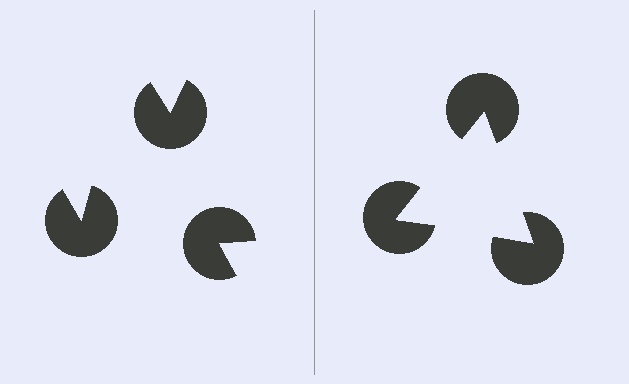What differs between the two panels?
The pac-man discs are positioned identically on both sides; only the wedge orientations differ. On the right they align to a triangle; on the left they are misaligned.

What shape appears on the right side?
An illusory triangle.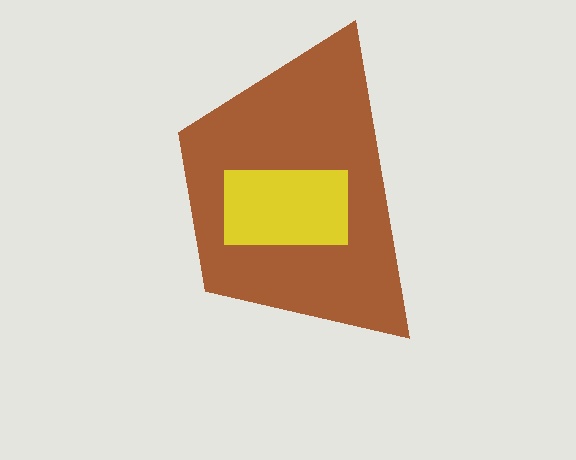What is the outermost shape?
The brown trapezoid.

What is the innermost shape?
The yellow rectangle.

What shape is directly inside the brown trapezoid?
The yellow rectangle.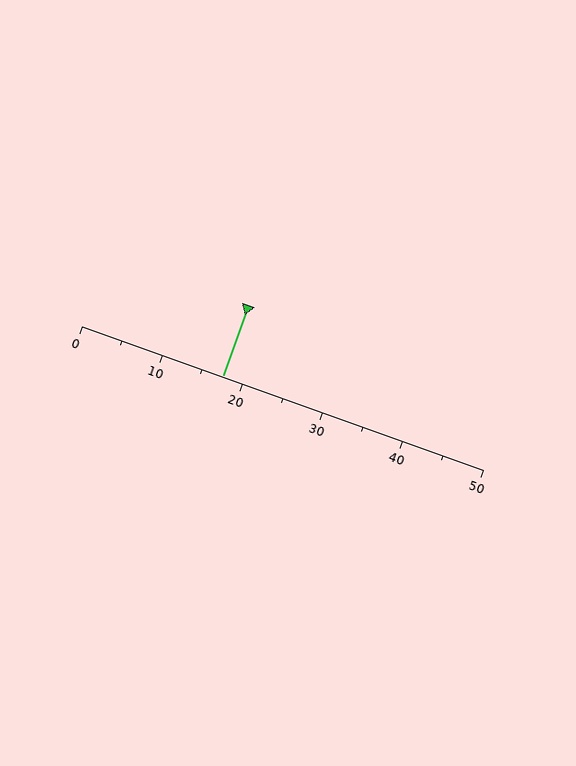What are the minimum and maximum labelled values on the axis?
The axis runs from 0 to 50.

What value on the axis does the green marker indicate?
The marker indicates approximately 17.5.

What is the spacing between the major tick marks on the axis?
The major ticks are spaced 10 apart.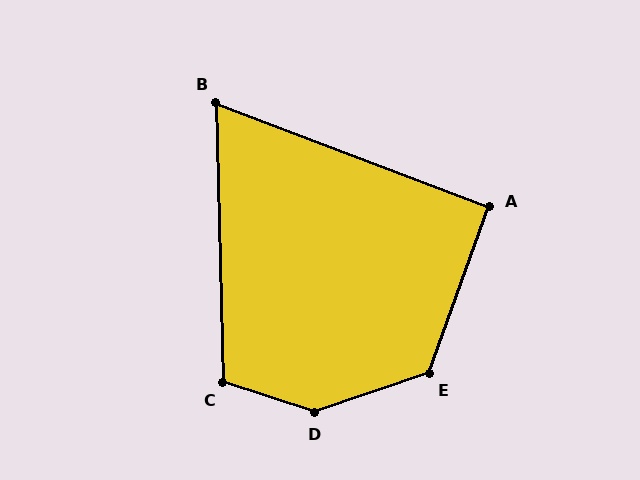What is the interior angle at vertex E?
Approximately 128 degrees (obtuse).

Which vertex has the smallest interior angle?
B, at approximately 68 degrees.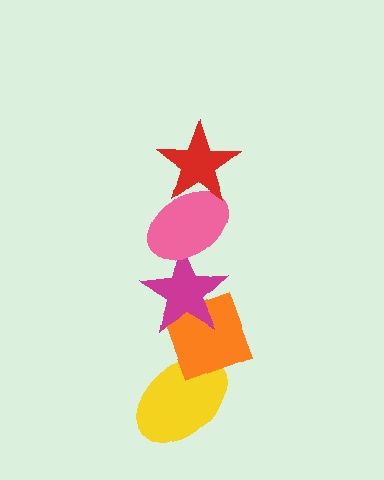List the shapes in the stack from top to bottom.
From top to bottom: the red star, the pink ellipse, the magenta star, the orange diamond, the yellow ellipse.